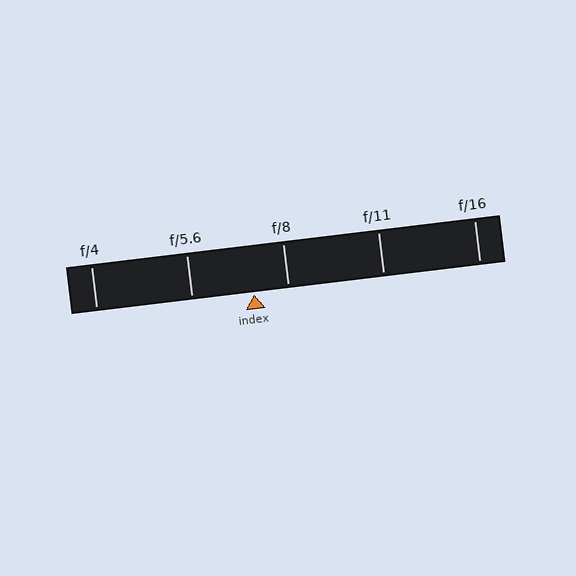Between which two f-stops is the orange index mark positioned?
The index mark is between f/5.6 and f/8.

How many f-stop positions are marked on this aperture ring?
There are 5 f-stop positions marked.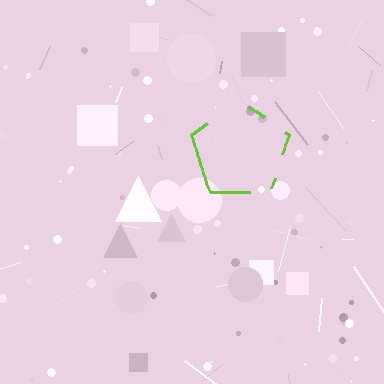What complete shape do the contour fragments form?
The contour fragments form a pentagon.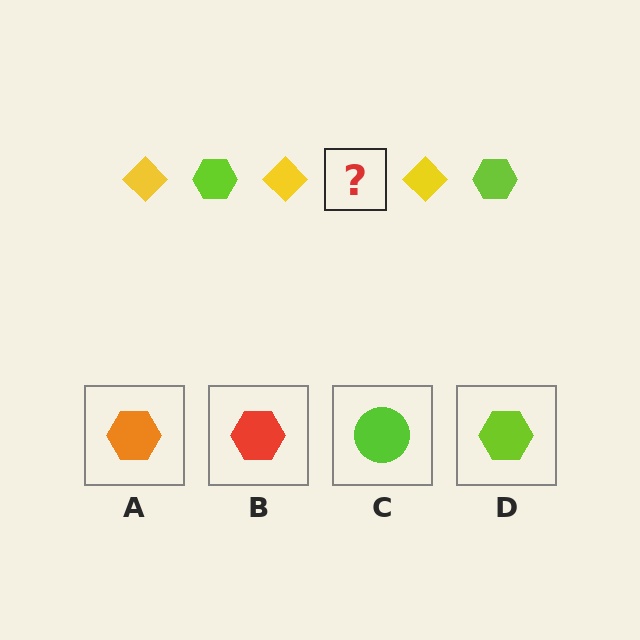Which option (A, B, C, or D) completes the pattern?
D.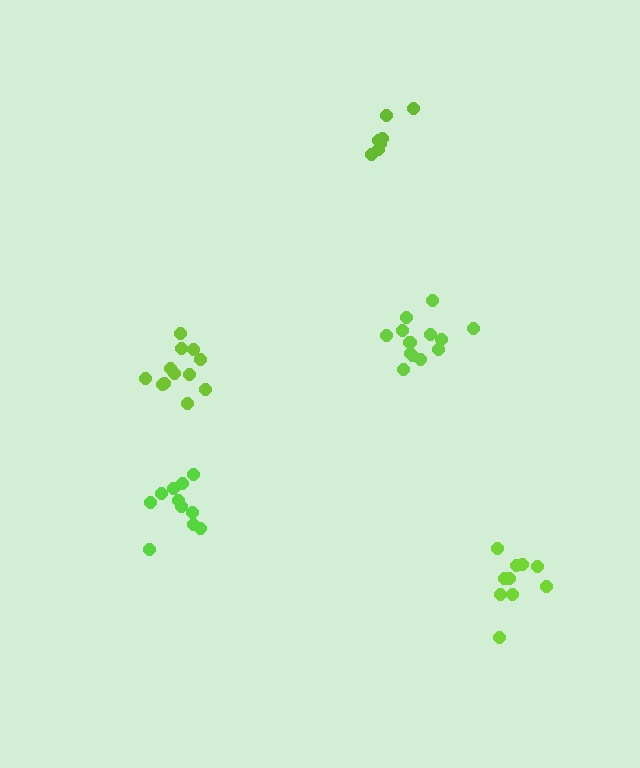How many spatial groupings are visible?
There are 5 spatial groupings.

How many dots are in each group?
Group 1: 13 dots, Group 2: 12 dots, Group 3: 7 dots, Group 4: 11 dots, Group 5: 10 dots (53 total).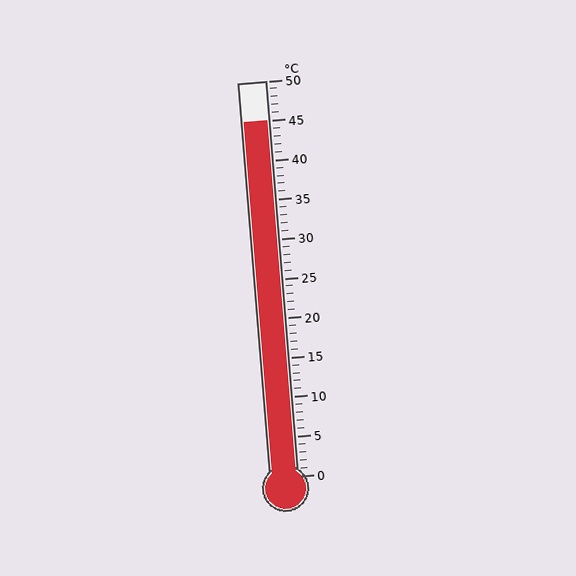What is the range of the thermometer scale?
The thermometer scale ranges from 0°C to 50°C.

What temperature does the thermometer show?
The thermometer shows approximately 45°C.